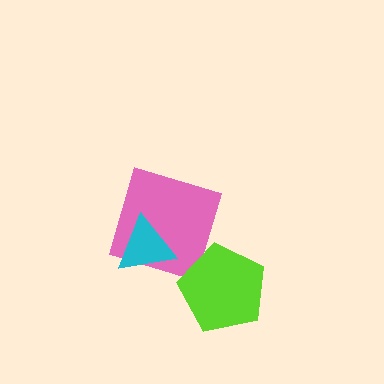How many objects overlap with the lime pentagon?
0 objects overlap with the lime pentagon.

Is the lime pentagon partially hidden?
No, no other shape covers it.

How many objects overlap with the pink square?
1 object overlaps with the pink square.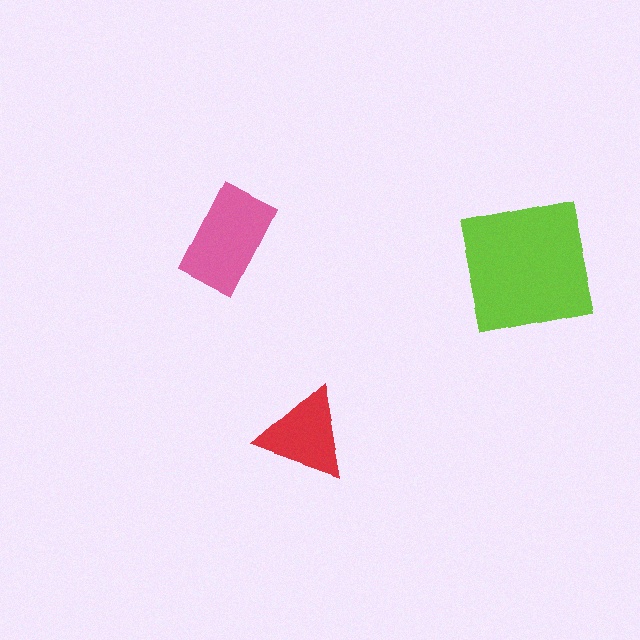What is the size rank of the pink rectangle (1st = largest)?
2nd.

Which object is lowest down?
The red triangle is bottommost.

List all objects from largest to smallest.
The lime square, the pink rectangle, the red triangle.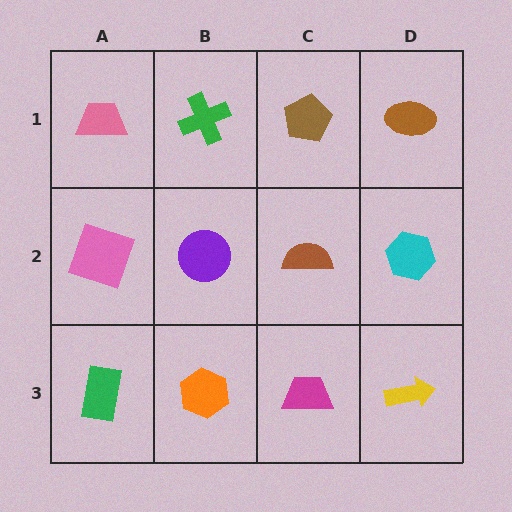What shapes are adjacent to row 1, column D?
A cyan hexagon (row 2, column D), a brown pentagon (row 1, column C).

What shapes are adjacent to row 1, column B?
A purple circle (row 2, column B), a pink trapezoid (row 1, column A), a brown pentagon (row 1, column C).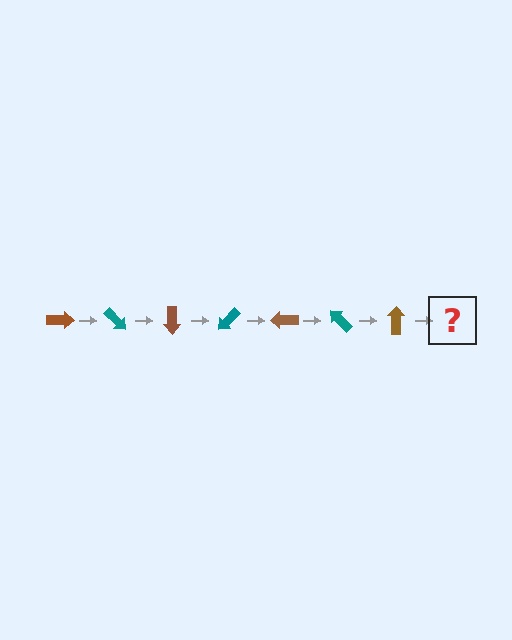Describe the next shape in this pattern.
It should be a teal arrow, rotated 315 degrees from the start.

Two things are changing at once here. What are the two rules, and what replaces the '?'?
The two rules are that it rotates 45 degrees each step and the color cycles through brown and teal. The '?' should be a teal arrow, rotated 315 degrees from the start.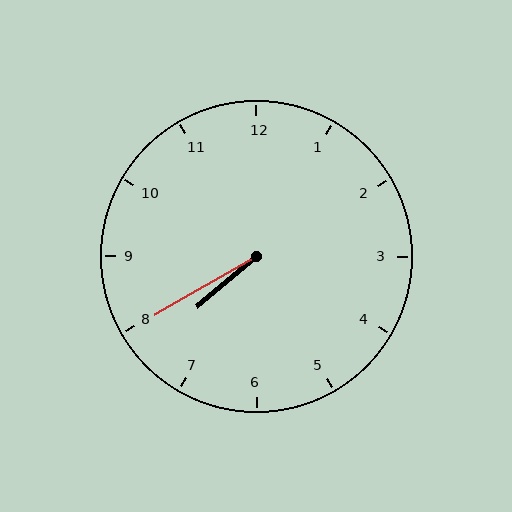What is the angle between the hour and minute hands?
Approximately 10 degrees.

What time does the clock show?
7:40.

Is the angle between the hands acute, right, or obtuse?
It is acute.